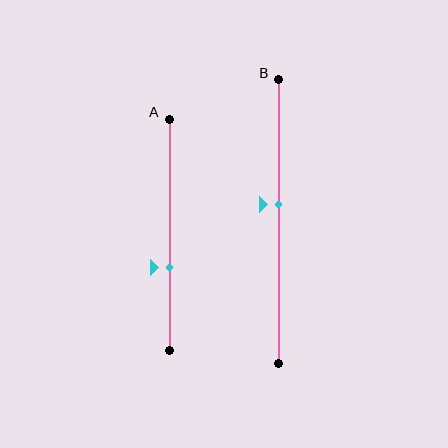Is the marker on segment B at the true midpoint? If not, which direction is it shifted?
No, the marker on segment B is shifted upward by about 6% of the segment length.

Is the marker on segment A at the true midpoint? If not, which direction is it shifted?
No, the marker on segment A is shifted downward by about 14% of the segment length.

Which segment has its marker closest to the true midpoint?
Segment B has its marker closest to the true midpoint.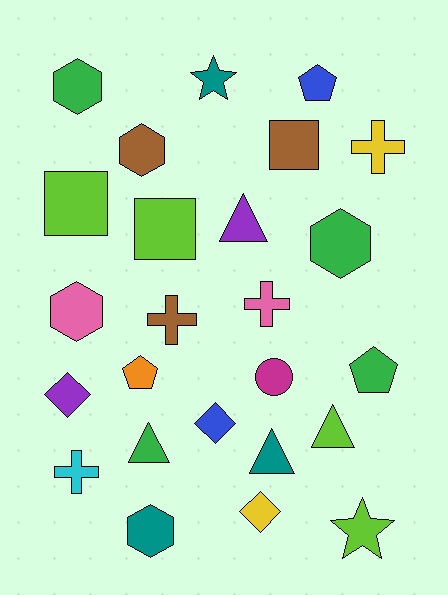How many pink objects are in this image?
There are 2 pink objects.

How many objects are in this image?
There are 25 objects.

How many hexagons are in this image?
There are 5 hexagons.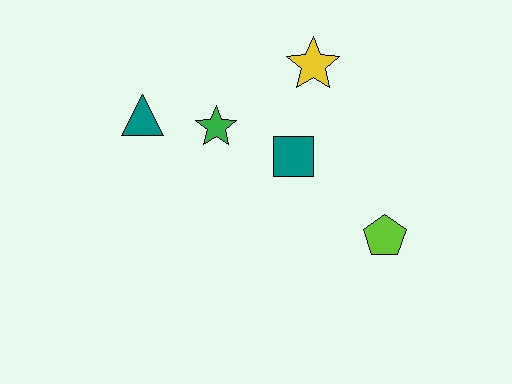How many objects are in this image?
There are 5 objects.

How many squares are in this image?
There is 1 square.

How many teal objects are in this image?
There are 2 teal objects.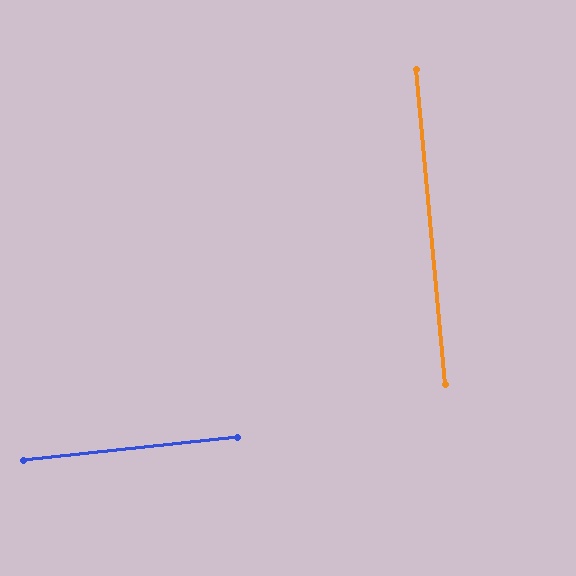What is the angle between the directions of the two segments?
Approximately 89 degrees.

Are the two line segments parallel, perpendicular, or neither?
Perpendicular — they meet at approximately 89°.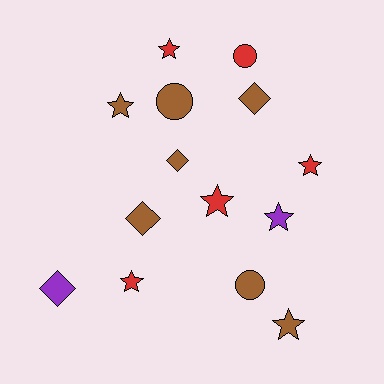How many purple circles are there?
There are no purple circles.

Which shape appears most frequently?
Star, with 7 objects.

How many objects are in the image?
There are 14 objects.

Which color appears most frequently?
Brown, with 7 objects.